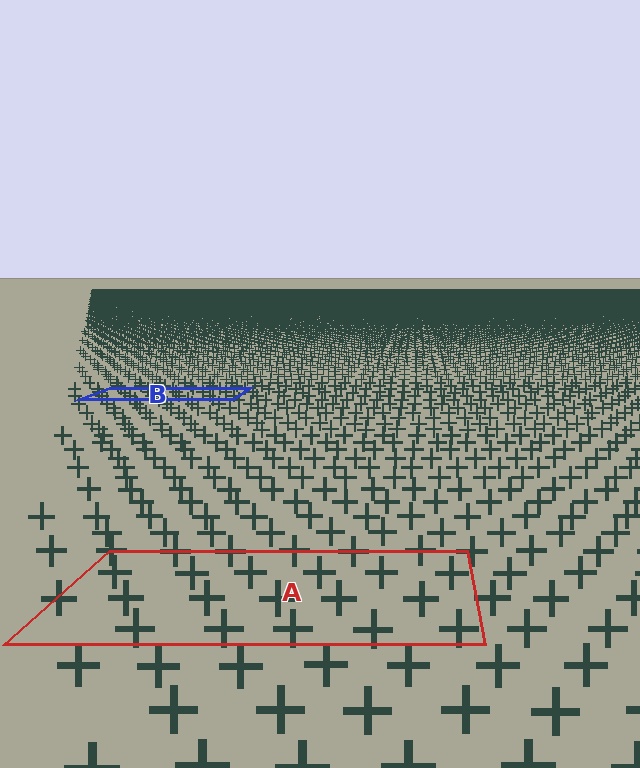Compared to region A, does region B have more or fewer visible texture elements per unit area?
Region B has more texture elements per unit area — they are packed more densely because it is farther away.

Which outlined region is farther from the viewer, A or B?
Region B is farther from the viewer — the texture elements inside it appear smaller and more densely packed.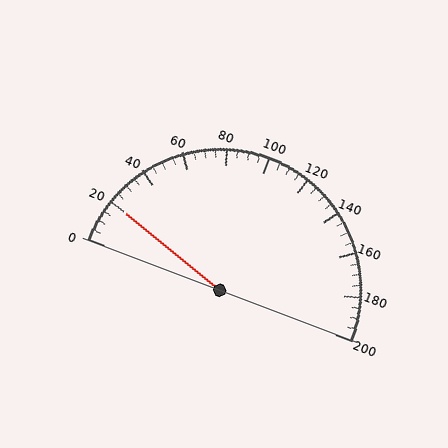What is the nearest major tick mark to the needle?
The nearest major tick mark is 20.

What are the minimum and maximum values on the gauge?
The gauge ranges from 0 to 200.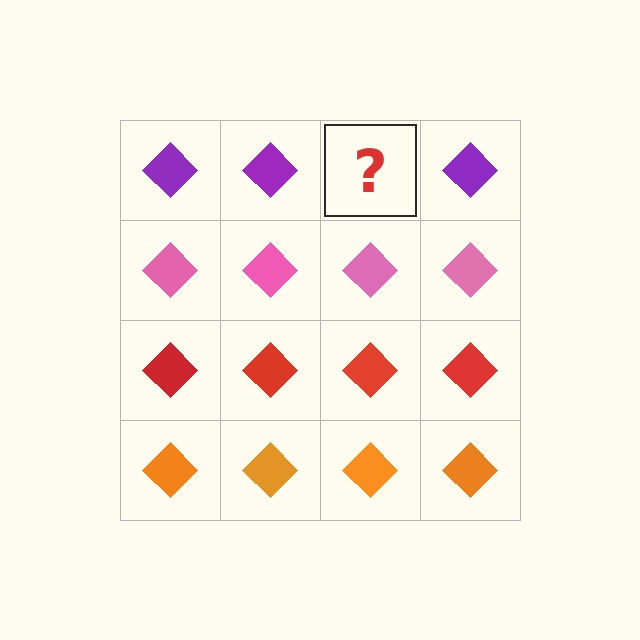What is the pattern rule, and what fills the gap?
The rule is that each row has a consistent color. The gap should be filled with a purple diamond.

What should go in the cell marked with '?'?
The missing cell should contain a purple diamond.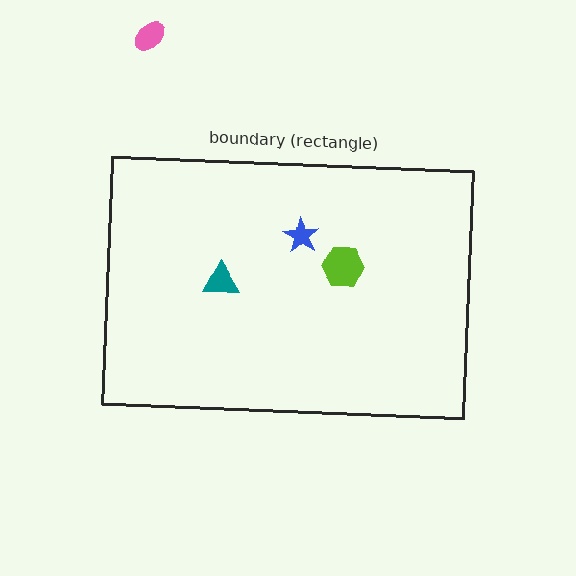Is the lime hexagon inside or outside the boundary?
Inside.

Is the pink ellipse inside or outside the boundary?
Outside.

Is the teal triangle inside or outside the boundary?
Inside.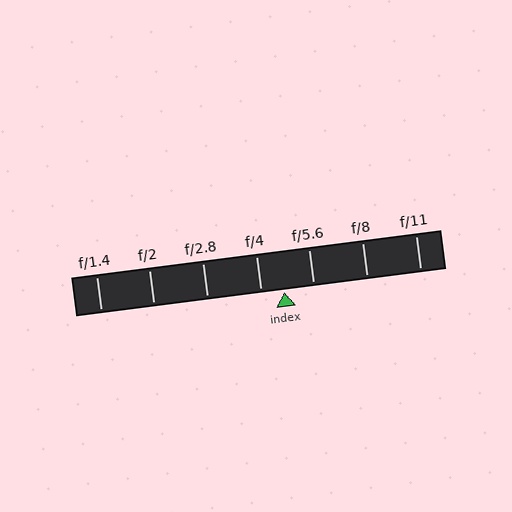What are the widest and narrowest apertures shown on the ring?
The widest aperture shown is f/1.4 and the narrowest is f/11.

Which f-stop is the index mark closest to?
The index mark is closest to f/4.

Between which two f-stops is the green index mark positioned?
The index mark is between f/4 and f/5.6.